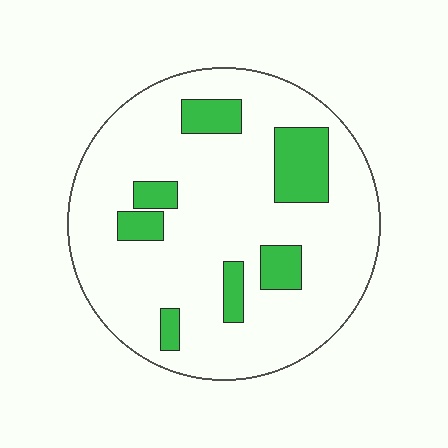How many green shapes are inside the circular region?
7.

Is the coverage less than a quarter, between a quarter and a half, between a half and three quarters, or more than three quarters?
Less than a quarter.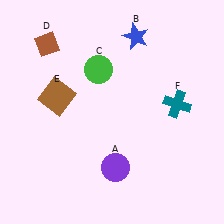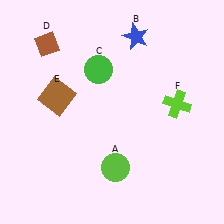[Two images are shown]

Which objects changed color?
A changed from purple to lime. F changed from teal to lime.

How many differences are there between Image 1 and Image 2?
There are 2 differences between the two images.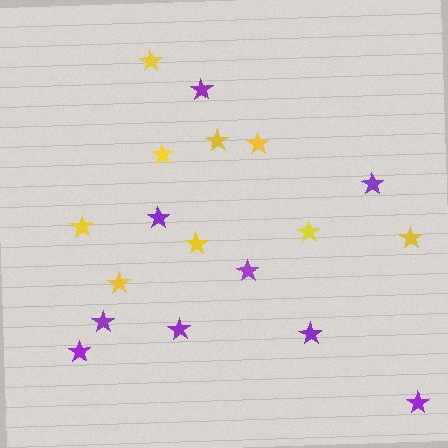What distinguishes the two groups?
There are 2 groups: one group of yellow stars (9) and one group of purple stars (9).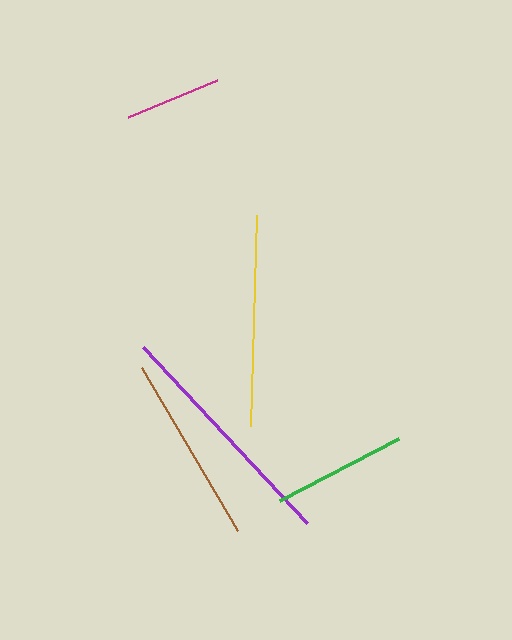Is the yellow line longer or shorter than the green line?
The yellow line is longer than the green line.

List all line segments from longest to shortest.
From longest to shortest: purple, yellow, brown, green, magenta.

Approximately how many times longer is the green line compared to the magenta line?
The green line is approximately 1.4 times the length of the magenta line.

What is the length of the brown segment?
The brown segment is approximately 190 pixels long.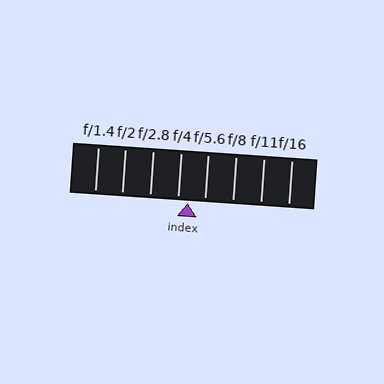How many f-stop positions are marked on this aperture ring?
There are 8 f-stop positions marked.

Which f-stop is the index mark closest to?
The index mark is closest to f/4.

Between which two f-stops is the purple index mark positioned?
The index mark is between f/4 and f/5.6.